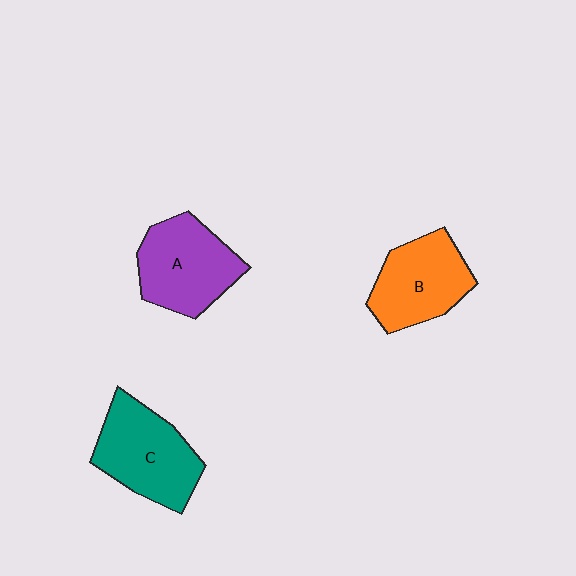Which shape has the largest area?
Shape C (teal).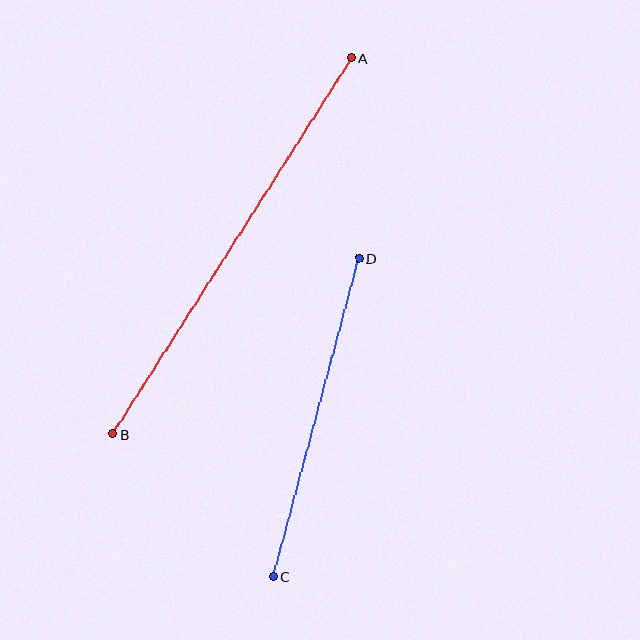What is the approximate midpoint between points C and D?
The midpoint is at approximately (316, 418) pixels.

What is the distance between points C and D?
The distance is approximately 330 pixels.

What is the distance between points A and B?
The distance is approximately 445 pixels.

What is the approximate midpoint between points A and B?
The midpoint is at approximately (232, 246) pixels.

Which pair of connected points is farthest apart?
Points A and B are farthest apart.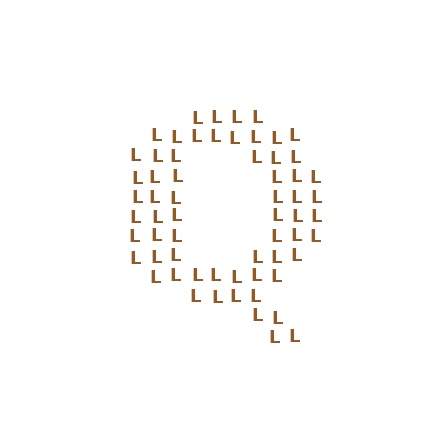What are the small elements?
The small elements are letter L's.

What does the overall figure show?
The overall figure shows the letter Q.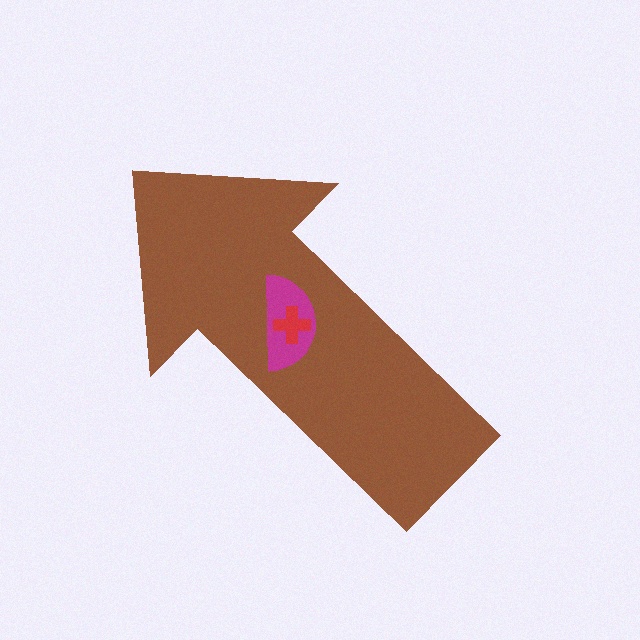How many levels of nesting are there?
3.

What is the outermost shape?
The brown arrow.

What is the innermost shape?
The red cross.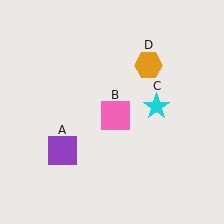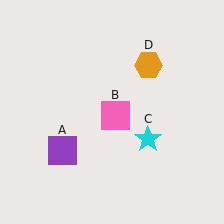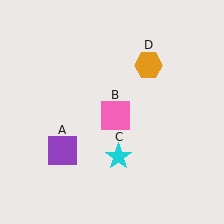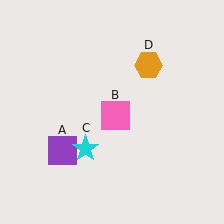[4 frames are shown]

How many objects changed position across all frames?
1 object changed position: cyan star (object C).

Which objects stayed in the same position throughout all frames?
Purple square (object A) and pink square (object B) and orange hexagon (object D) remained stationary.